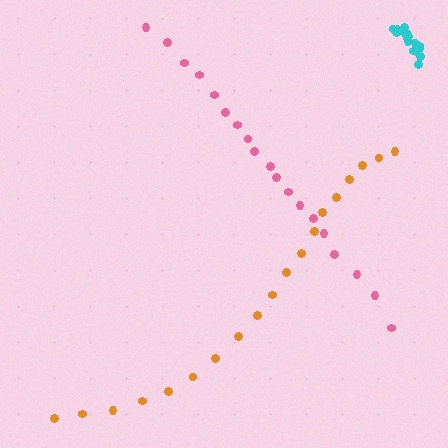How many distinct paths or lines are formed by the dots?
There are 3 distinct paths.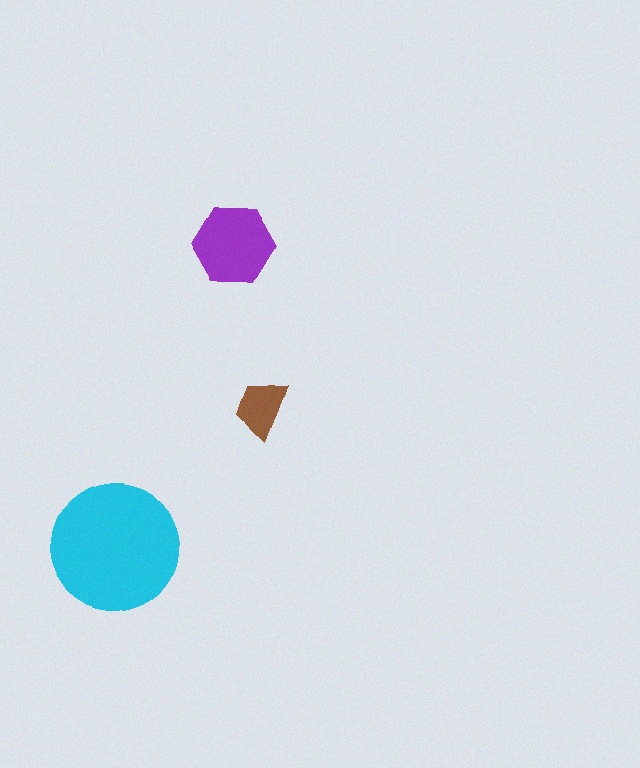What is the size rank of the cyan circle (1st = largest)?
1st.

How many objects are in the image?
There are 3 objects in the image.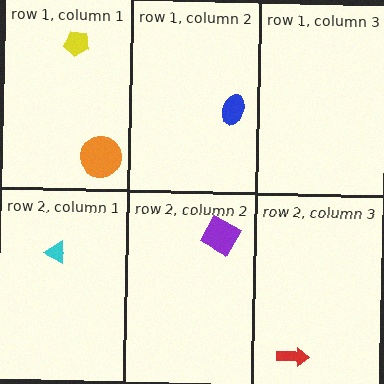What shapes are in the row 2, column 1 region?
The cyan triangle.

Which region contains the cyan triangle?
The row 2, column 1 region.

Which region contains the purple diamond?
The row 2, column 2 region.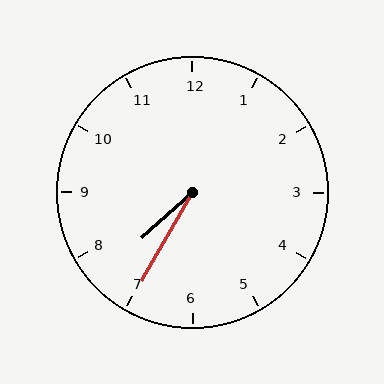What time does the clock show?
7:35.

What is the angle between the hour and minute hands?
Approximately 18 degrees.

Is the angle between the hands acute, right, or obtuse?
It is acute.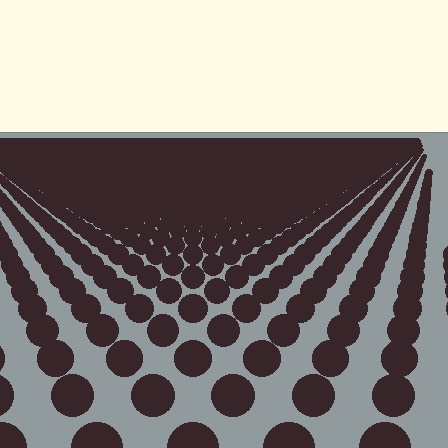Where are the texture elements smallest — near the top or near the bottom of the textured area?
Near the top.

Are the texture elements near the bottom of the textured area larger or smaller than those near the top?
Larger. Near the bottom, elements are closer to the viewer and appear at a bigger on-screen size.